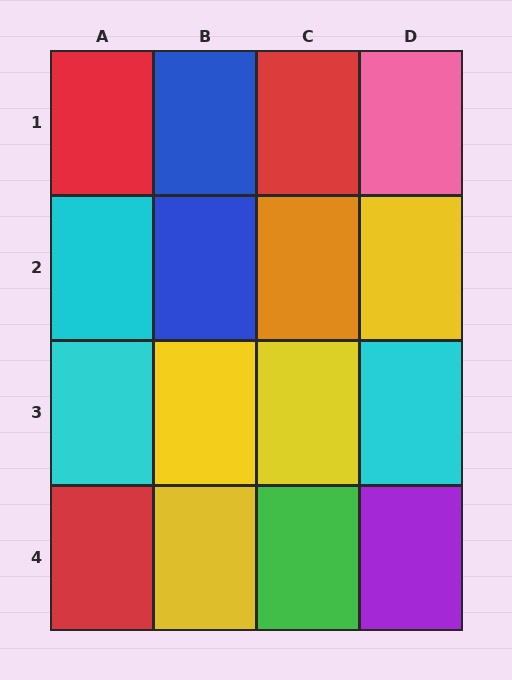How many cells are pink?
1 cell is pink.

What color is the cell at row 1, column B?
Blue.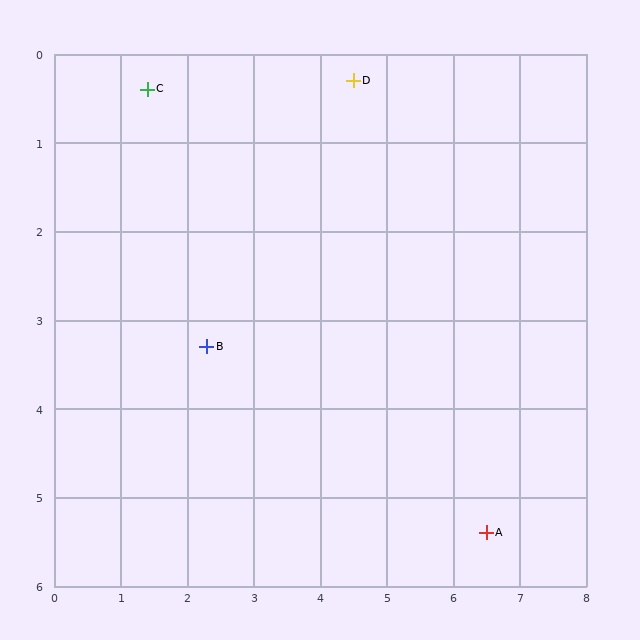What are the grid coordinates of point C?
Point C is at approximately (1.4, 0.4).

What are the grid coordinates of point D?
Point D is at approximately (4.5, 0.3).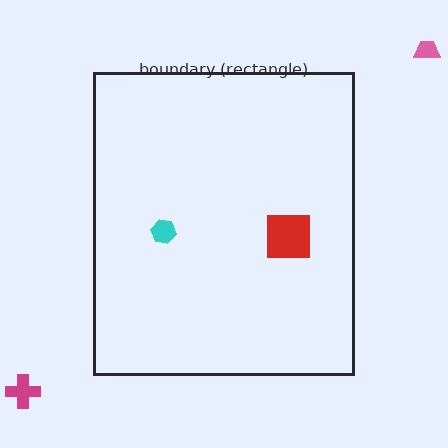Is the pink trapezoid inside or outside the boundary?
Outside.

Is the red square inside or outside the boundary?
Inside.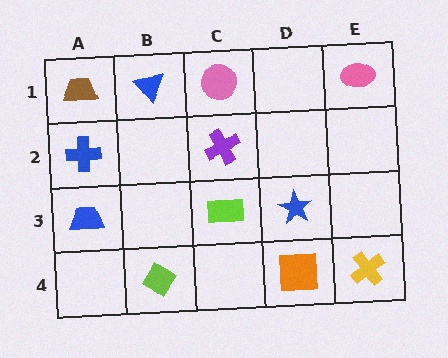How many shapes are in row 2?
2 shapes.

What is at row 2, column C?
A purple cross.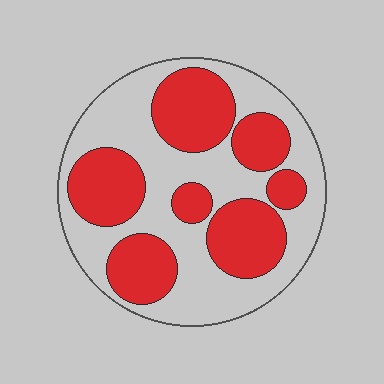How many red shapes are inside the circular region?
7.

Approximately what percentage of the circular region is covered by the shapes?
Approximately 45%.